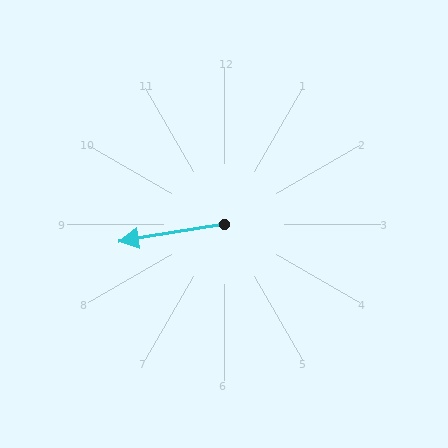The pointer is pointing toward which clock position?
Roughly 9 o'clock.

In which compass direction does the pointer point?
West.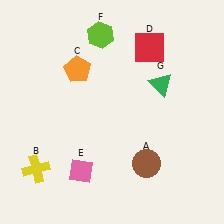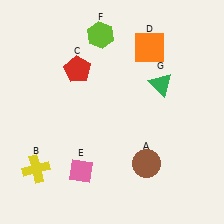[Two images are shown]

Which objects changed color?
C changed from orange to red. D changed from red to orange.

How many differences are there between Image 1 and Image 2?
There are 2 differences between the two images.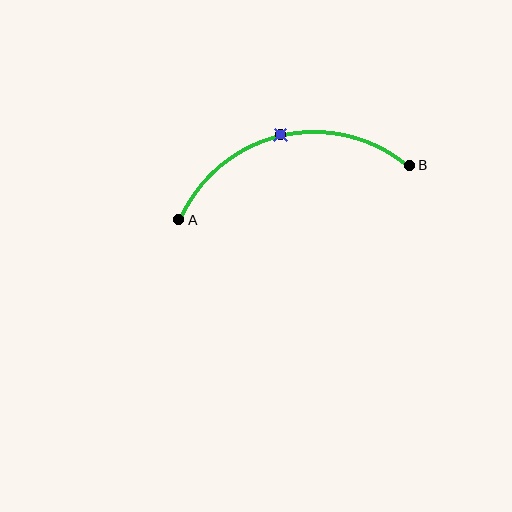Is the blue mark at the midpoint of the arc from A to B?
Yes. The blue mark lies on the arc at equal arc-length from both A and B — it is the arc midpoint.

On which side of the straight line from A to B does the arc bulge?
The arc bulges above the straight line connecting A and B.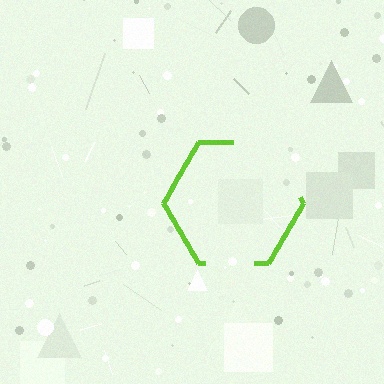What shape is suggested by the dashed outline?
The dashed outline suggests a hexagon.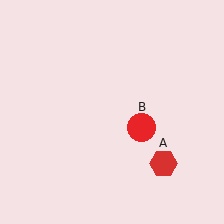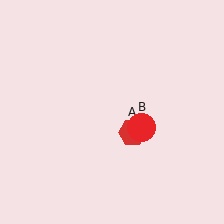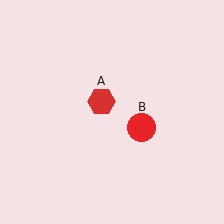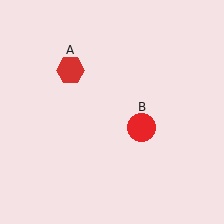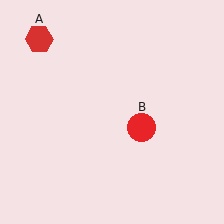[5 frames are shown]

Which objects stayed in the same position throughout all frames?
Red circle (object B) remained stationary.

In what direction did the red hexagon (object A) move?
The red hexagon (object A) moved up and to the left.